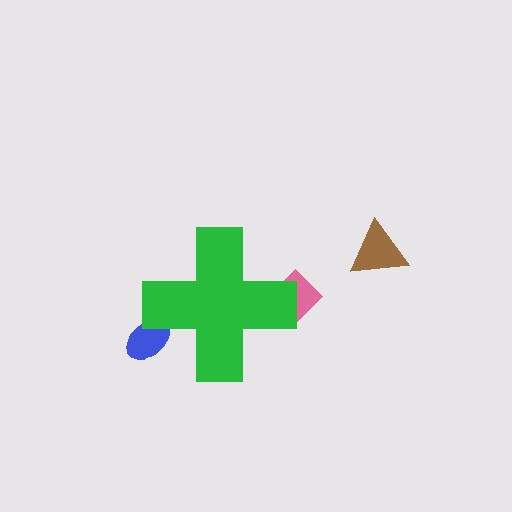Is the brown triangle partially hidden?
No, the brown triangle is fully visible.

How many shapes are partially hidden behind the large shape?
2 shapes are partially hidden.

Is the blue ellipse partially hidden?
Yes, the blue ellipse is partially hidden behind the green cross.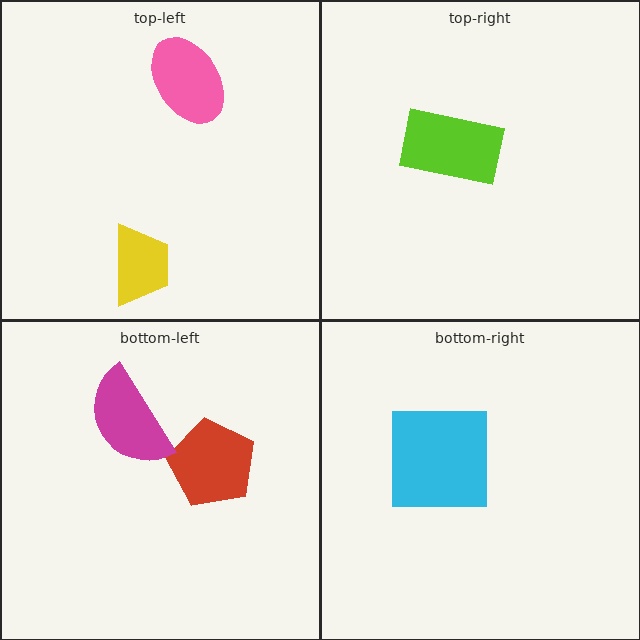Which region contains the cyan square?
The bottom-right region.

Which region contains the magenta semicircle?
The bottom-left region.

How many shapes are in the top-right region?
1.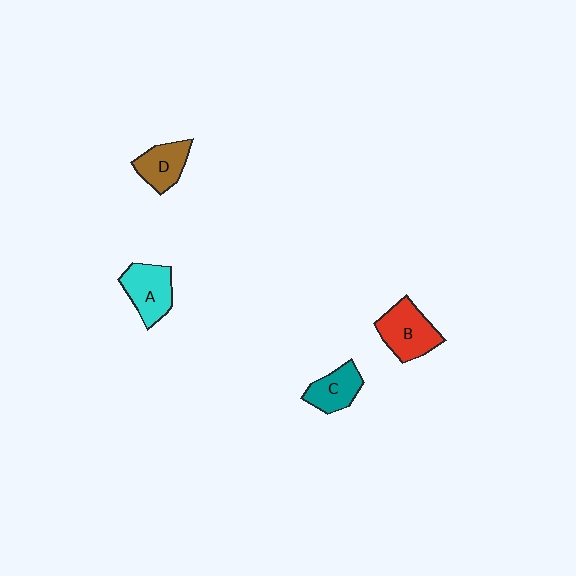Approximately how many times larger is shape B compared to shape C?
Approximately 1.4 times.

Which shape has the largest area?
Shape B (red).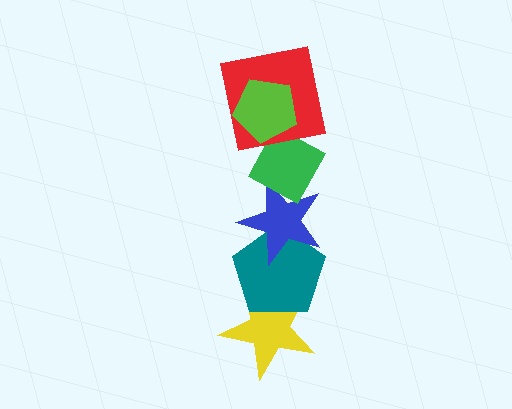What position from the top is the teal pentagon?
The teal pentagon is 5th from the top.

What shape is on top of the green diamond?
The red square is on top of the green diamond.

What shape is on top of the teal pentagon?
The blue star is on top of the teal pentagon.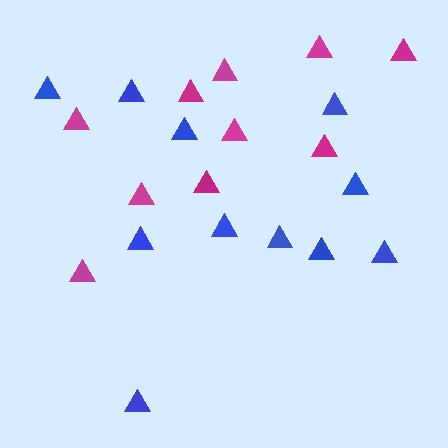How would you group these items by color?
There are 2 groups: one group of magenta triangles (10) and one group of blue triangles (11).